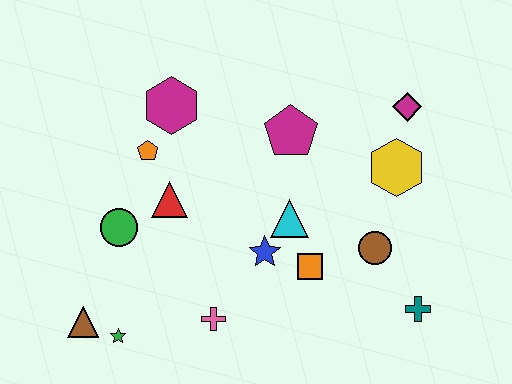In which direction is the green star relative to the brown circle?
The green star is to the left of the brown circle.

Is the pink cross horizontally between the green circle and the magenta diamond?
Yes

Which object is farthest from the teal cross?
The brown triangle is farthest from the teal cross.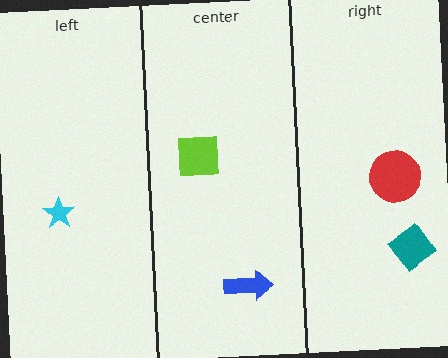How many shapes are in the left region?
1.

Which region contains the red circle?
The right region.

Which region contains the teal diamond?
The right region.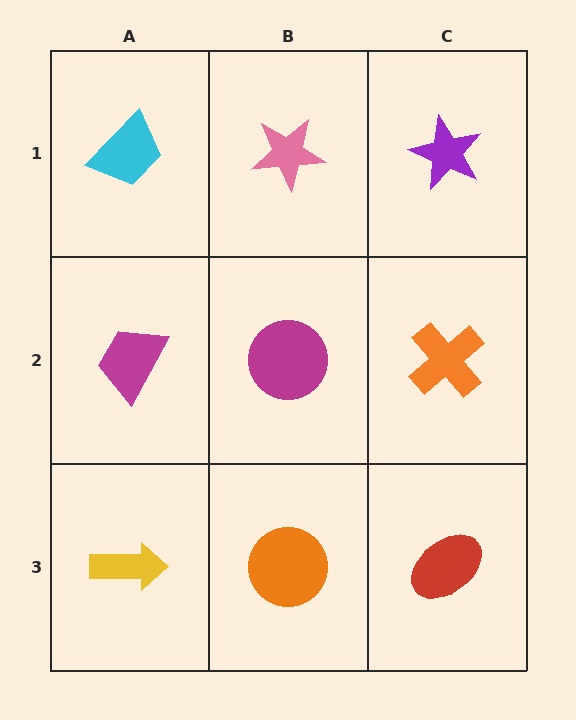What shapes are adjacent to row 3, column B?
A magenta circle (row 2, column B), a yellow arrow (row 3, column A), a red ellipse (row 3, column C).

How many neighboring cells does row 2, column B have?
4.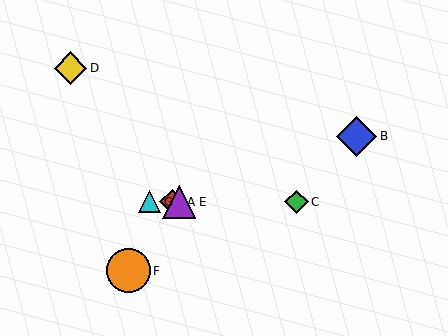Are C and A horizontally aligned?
Yes, both are at y≈202.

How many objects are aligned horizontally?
4 objects (A, C, E, G) are aligned horizontally.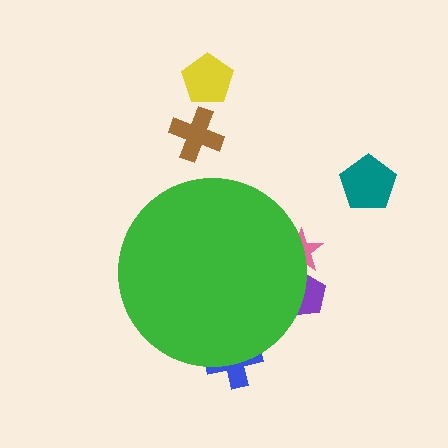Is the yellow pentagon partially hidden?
No, the yellow pentagon is fully visible.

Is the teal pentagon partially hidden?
No, the teal pentagon is fully visible.